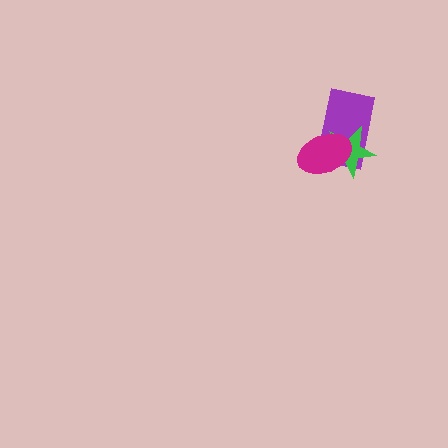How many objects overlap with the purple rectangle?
2 objects overlap with the purple rectangle.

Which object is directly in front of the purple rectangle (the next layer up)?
The green star is directly in front of the purple rectangle.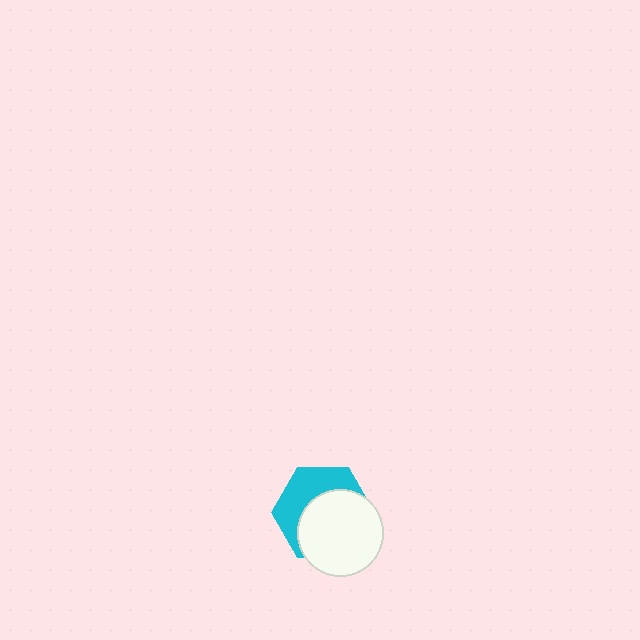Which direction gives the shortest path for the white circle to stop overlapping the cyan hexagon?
Moving toward the lower-right gives the shortest separation.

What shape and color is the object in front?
The object in front is a white circle.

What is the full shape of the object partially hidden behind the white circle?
The partially hidden object is a cyan hexagon.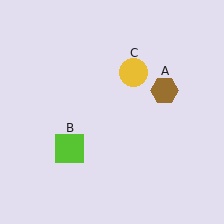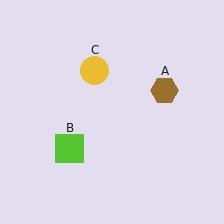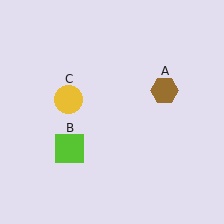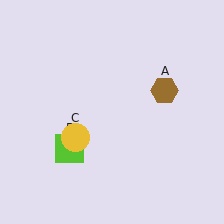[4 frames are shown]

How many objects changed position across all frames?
1 object changed position: yellow circle (object C).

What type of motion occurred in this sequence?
The yellow circle (object C) rotated counterclockwise around the center of the scene.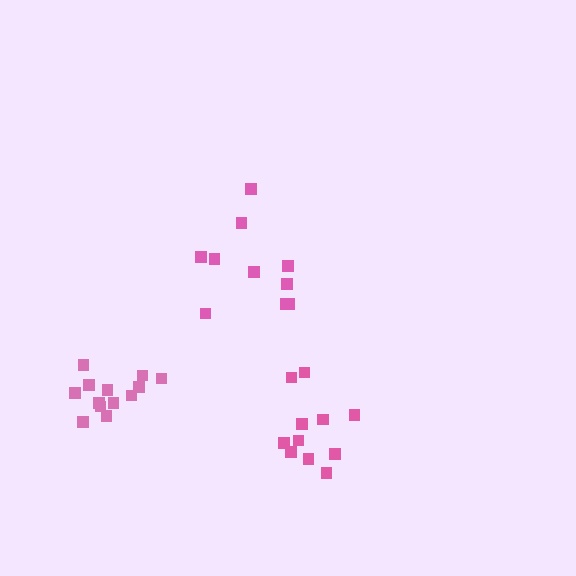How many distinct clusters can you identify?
There are 3 distinct clusters.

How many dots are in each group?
Group 1: 10 dots, Group 2: 11 dots, Group 3: 13 dots (34 total).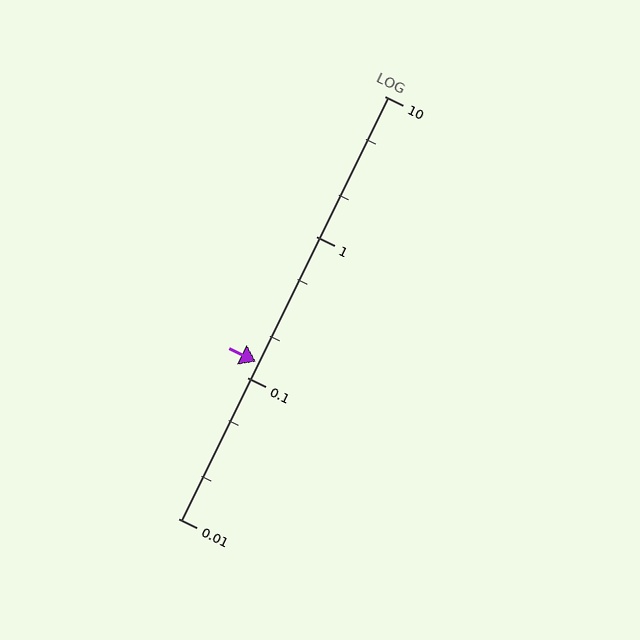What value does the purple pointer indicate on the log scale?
The pointer indicates approximately 0.13.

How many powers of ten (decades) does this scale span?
The scale spans 3 decades, from 0.01 to 10.